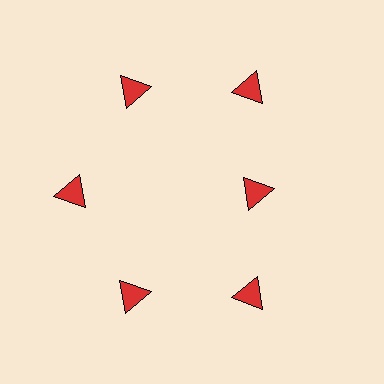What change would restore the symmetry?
The symmetry would be restored by moving it outward, back onto the ring so that all 6 triangles sit at equal angles and equal distance from the center.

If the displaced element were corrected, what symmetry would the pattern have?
It would have 6-fold rotational symmetry — the pattern would map onto itself every 60 degrees.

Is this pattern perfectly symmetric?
No. The 6 red triangles are arranged in a ring, but one element near the 3 o'clock position is pulled inward toward the center, breaking the 6-fold rotational symmetry.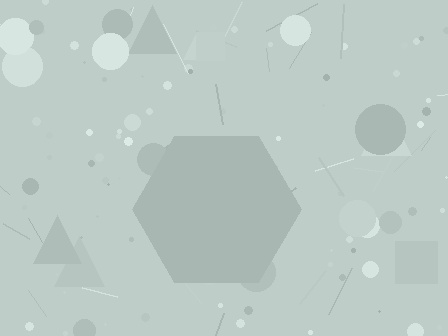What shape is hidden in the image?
A hexagon is hidden in the image.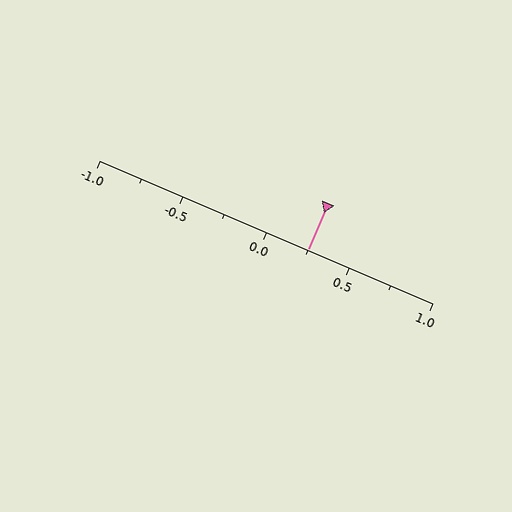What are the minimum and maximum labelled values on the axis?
The axis runs from -1.0 to 1.0.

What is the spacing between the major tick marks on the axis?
The major ticks are spaced 0.5 apart.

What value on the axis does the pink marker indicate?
The marker indicates approximately 0.25.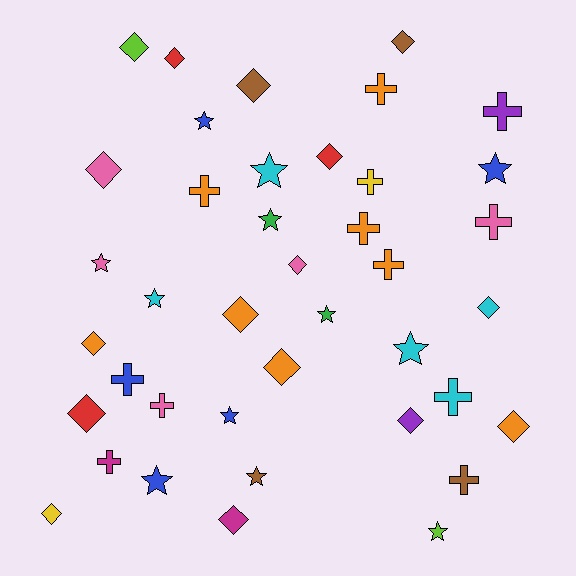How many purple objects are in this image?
There are 2 purple objects.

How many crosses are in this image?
There are 12 crosses.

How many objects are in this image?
There are 40 objects.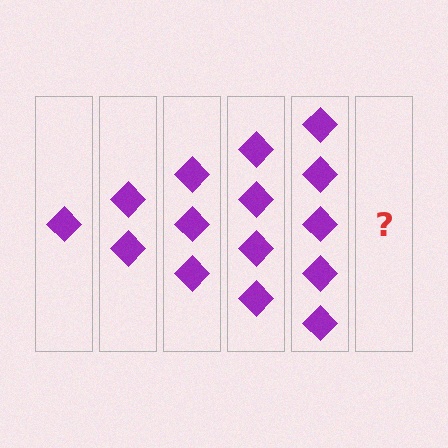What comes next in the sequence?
The next element should be 6 diamonds.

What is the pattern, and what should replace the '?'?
The pattern is that each step adds one more diamond. The '?' should be 6 diamonds.